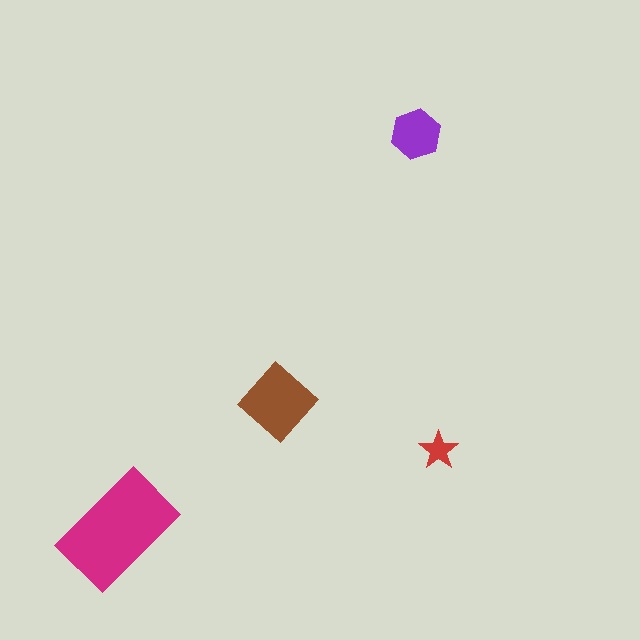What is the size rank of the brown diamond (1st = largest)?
2nd.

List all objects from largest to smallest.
The magenta rectangle, the brown diamond, the purple hexagon, the red star.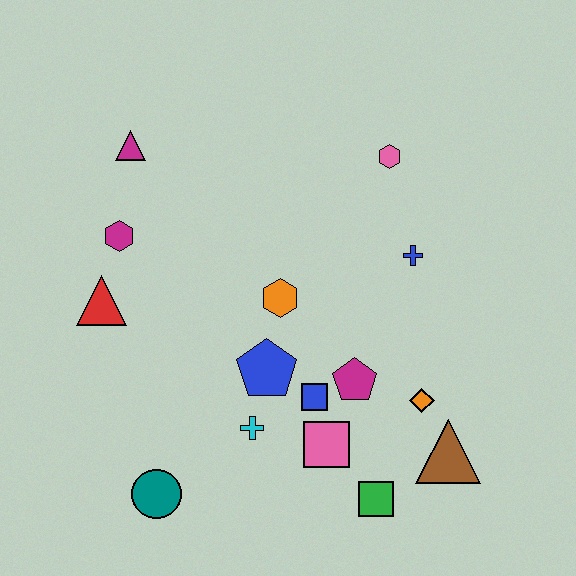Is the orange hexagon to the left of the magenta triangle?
No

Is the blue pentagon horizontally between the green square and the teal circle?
Yes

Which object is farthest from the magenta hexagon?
The brown triangle is farthest from the magenta hexagon.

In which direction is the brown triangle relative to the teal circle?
The brown triangle is to the right of the teal circle.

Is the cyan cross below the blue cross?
Yes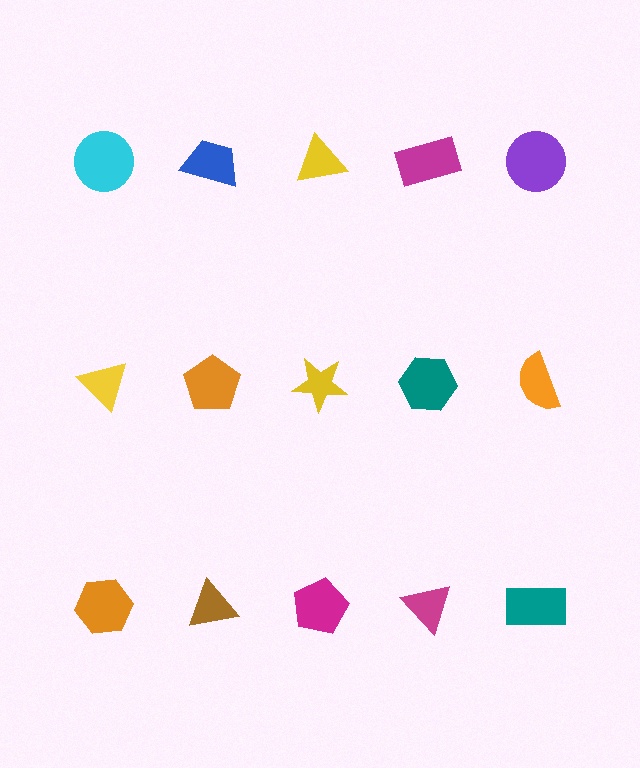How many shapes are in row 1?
5 shapes.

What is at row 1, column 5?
A purple circle.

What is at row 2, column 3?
A yellow star.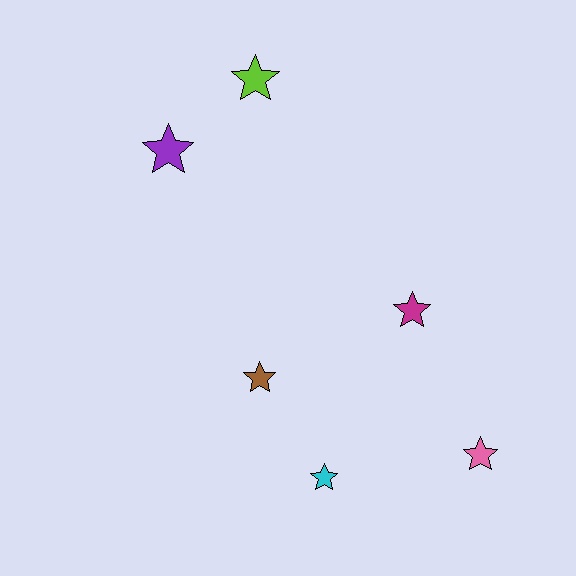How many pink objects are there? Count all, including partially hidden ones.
There is 1 pink object.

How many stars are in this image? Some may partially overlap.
There are 6 stars.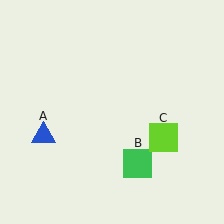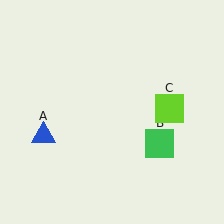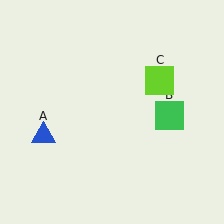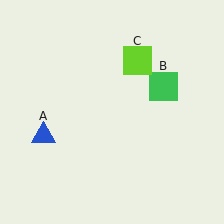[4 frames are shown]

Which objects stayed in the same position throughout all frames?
Blue triangle (object A) remained stationary.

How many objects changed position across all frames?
2 objects changed position: green square (object B), lime square (object C).